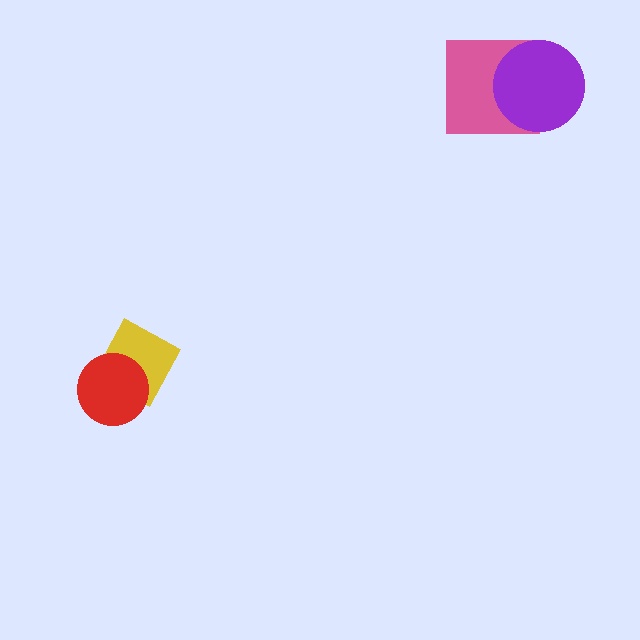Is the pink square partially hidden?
Yes, it is partially covered by another shape.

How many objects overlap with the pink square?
1 object overlaps with the pink square.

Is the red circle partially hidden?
No, no other shape covers it.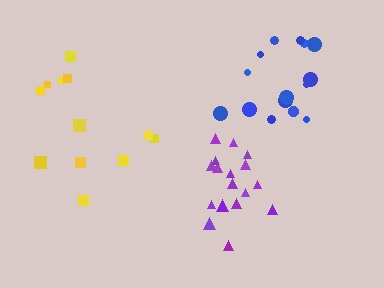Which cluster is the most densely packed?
Purple.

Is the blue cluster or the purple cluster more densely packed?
Purple.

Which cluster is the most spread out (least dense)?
Yellow.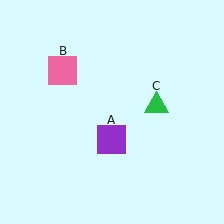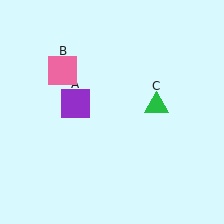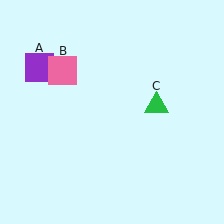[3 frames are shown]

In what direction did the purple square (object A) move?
The purple square (object A) moved up and to the left.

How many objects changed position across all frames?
1 object changed position: purple square (object A).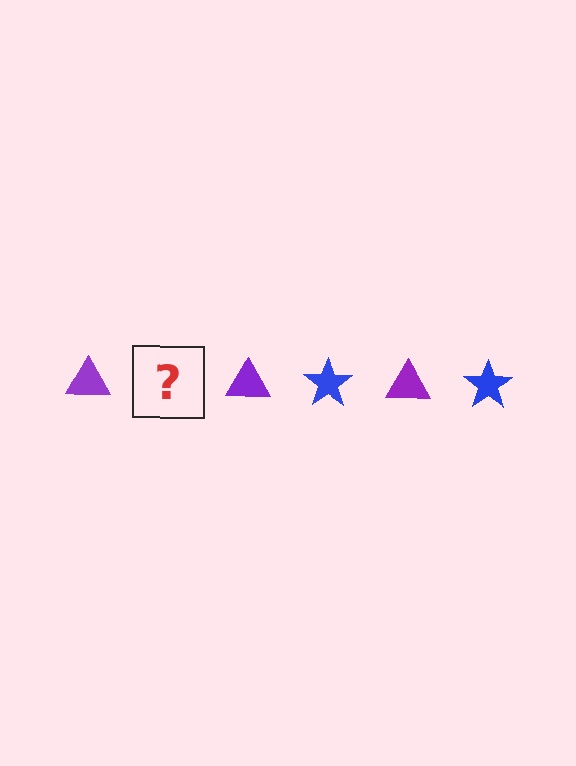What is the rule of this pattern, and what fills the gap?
The rule is that the pattern alternates between purple triangle and blue star. The gap should be filled with a blue star.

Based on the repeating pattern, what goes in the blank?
The blank should be a blue star.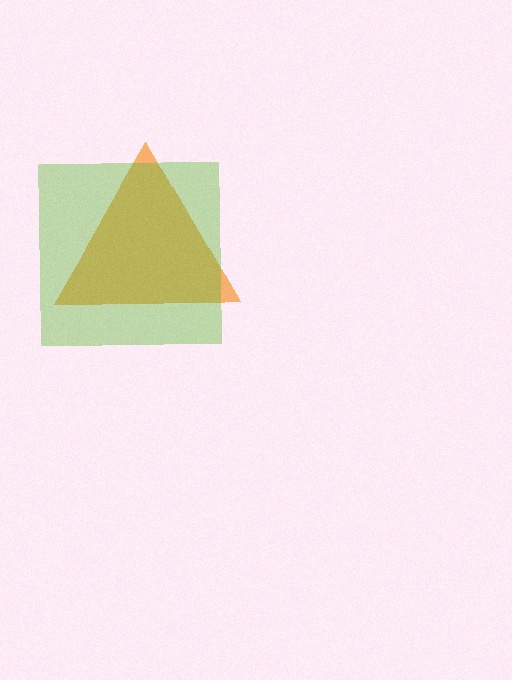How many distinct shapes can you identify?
There are 2 distinct shapes: an orange triangle, a lime square.